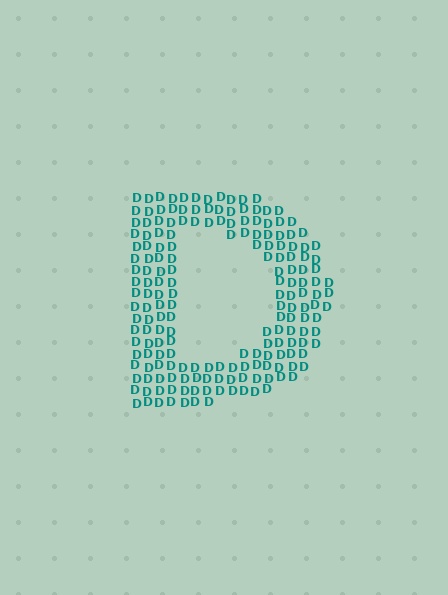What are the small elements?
The small elements are letter D's.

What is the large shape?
The large shape is the letter D.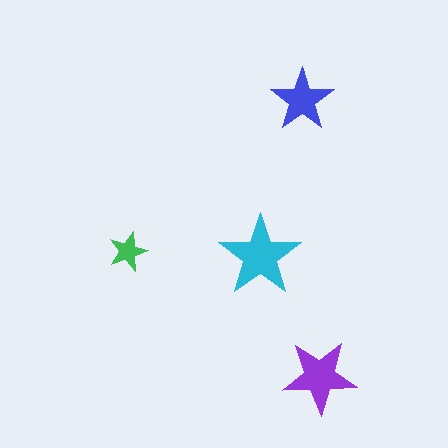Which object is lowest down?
The purple star is bottommost.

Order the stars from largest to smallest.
the cyan one, the purple one, the blue one, the green one.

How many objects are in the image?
There are 4 objects in the image.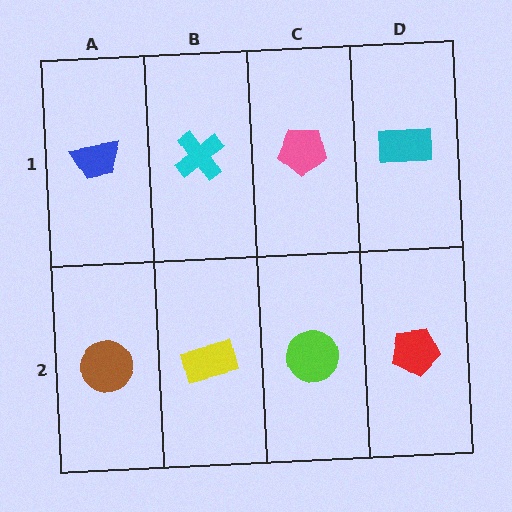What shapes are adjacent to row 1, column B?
A yellow rectangle (row 2, column B), a blue trapezoid (row 1, column A), a pink pentagon (row 1, column C).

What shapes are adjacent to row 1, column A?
A brown circle (row 2, column A), a cyan cross (row 1, column B).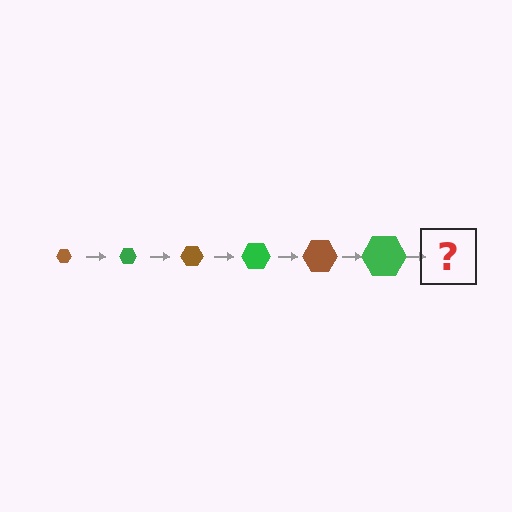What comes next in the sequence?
The next element should be a brown hexagon, larger than the previous one.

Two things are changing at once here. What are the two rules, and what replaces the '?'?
The two rules are that the hexagon grows larger each step and the color cycles through brown and green. The '?' should be a brown hexagon, larger than the previous one.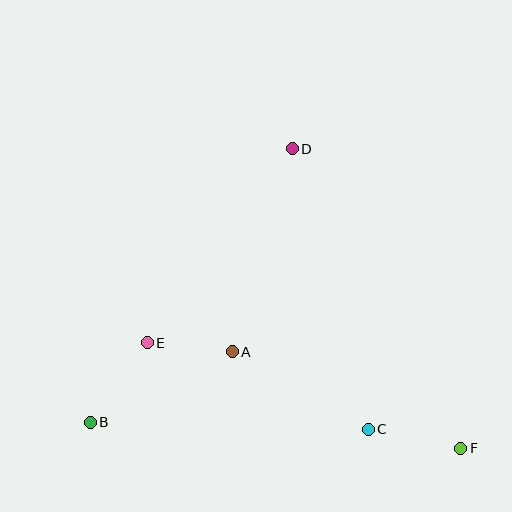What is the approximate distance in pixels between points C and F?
The distance between C and F is approximately 94 pixels.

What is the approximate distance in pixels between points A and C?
The distance between A and C is approximately 157 pixels.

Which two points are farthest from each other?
Points B and F are farthest from each other.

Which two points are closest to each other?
Points A and E are closest to each other.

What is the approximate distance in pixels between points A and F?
The distance between A and F is approximately 248 pixels.